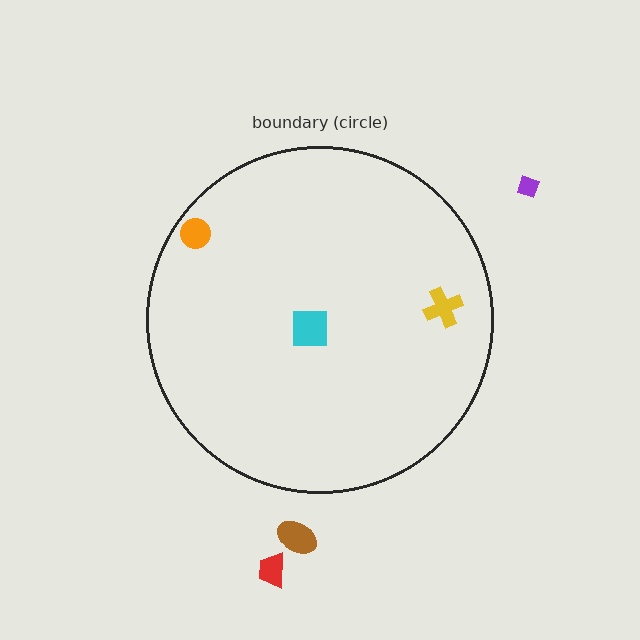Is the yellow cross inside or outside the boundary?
Inside.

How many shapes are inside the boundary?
3 inside, 3 outside.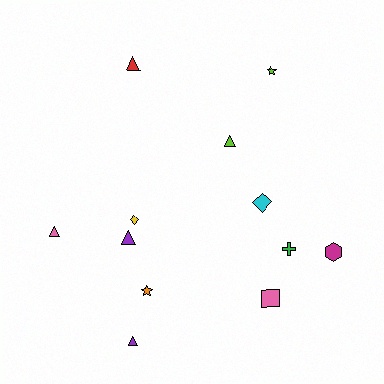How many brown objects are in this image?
There are no brown objects.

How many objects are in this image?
There are 12 objects.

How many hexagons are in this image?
There is 1 hexagon.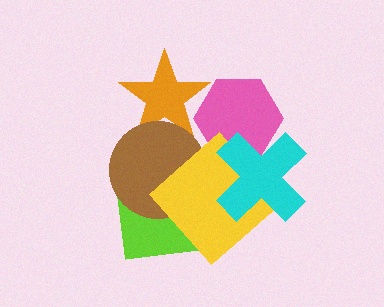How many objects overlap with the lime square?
2 objects overlap with the lime square.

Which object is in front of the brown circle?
The yellow diamond is in front of the brown circle.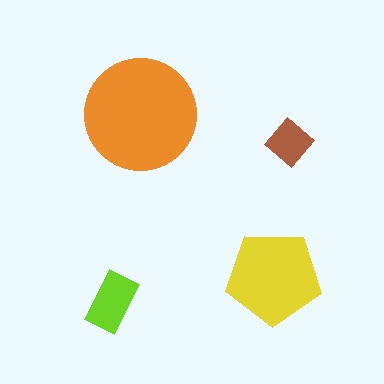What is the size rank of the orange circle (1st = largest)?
1st.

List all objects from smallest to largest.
The brown diamond, the lime rectangle, the yellow pentagon, the orange circle.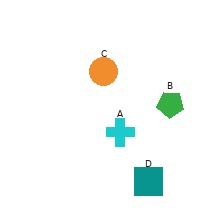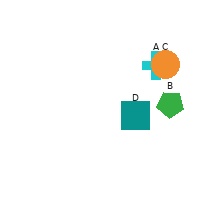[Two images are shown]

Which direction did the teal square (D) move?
The teal square (D) moved up.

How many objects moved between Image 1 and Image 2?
3 objects moved between the two images.